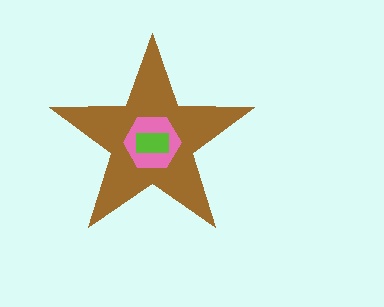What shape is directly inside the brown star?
The pink hexagon.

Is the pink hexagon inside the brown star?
Yes.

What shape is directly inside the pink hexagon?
The lime rectangle.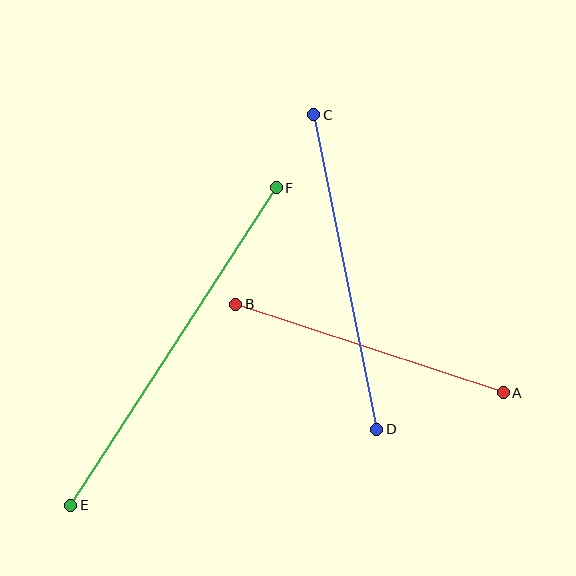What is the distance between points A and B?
The distance is approximately 282 pixels.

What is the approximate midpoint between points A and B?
The midpoint is at approximately (370, 349) pixels.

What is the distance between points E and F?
The distance is approximately 378 pixels.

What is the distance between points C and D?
The distance is approximately 321 pixels.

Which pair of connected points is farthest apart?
Points E and F are farthest apart.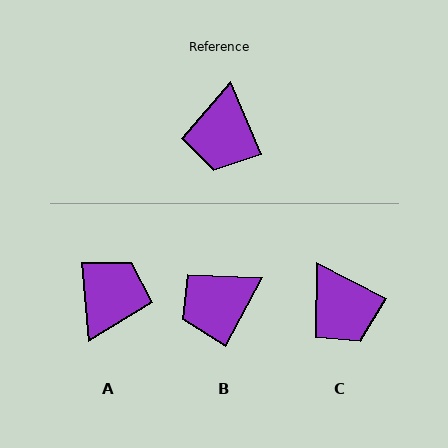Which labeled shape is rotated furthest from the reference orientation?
A, about 162 degrees away.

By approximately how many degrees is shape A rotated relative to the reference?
Approximately 162 degrees counter-clockwise.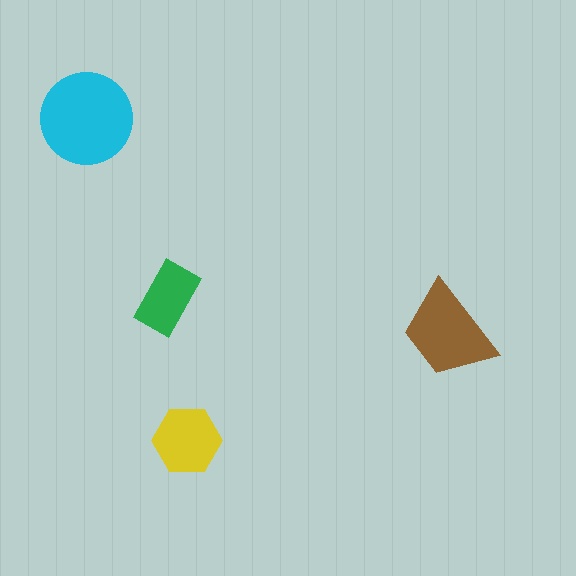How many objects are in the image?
There are 4 objects in the image.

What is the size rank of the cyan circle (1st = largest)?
1st.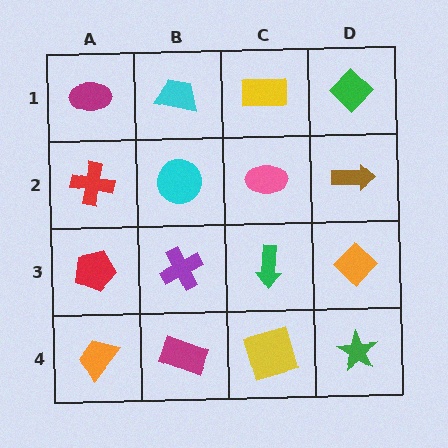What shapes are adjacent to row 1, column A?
A red cross (row 2, column A), a cyan trapezoid (row 1, column B).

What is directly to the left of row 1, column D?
A yellow rectangle.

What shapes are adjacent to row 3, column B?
A cyan circle (row 2, column B), a magenta rectangle (row 4, column B), a red pentagon (row 3, column A), a green arrow (row 3, column C).